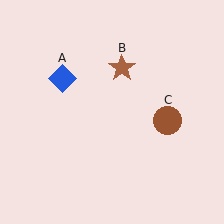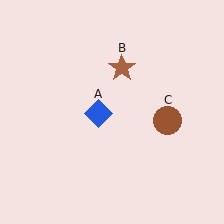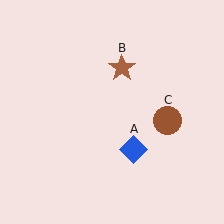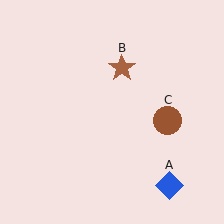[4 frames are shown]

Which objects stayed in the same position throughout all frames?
Brown star (object B) and brown circle (object C) remained stationary.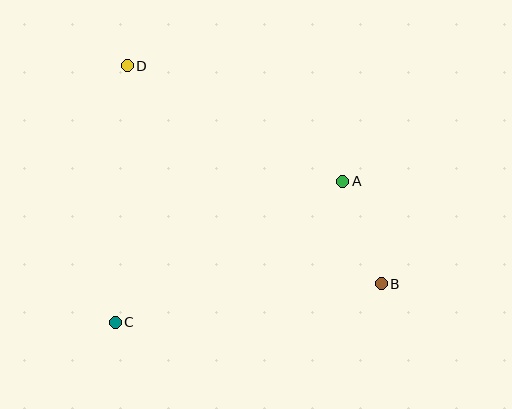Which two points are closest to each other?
Points A and B are closest to each other.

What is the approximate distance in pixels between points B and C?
The distance between B and C is approximately 269 pixels.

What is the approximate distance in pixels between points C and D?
The distance between C and D is approximately 257 pixels.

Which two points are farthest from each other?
Points B and D are farthest from each other.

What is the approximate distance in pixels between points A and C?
The distance between A and C is approximately 267 pixels.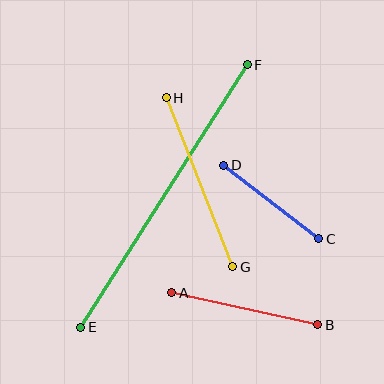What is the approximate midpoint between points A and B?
The midpoint is at approximately (245, 309) pixels.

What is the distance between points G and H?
The distance is approximately 182 pixels.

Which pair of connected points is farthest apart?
Points E and F are farthest apart.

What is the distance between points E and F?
The distance is approximately 311 pixels.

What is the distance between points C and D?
The distance is approximately 120 pixels.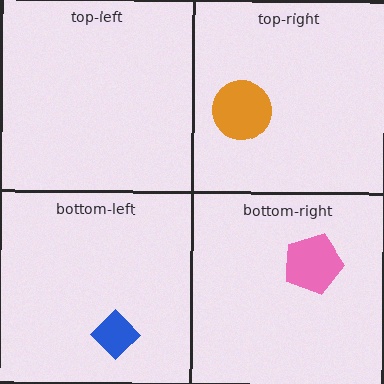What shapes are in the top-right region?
The orange circle.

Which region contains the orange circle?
The top-right region.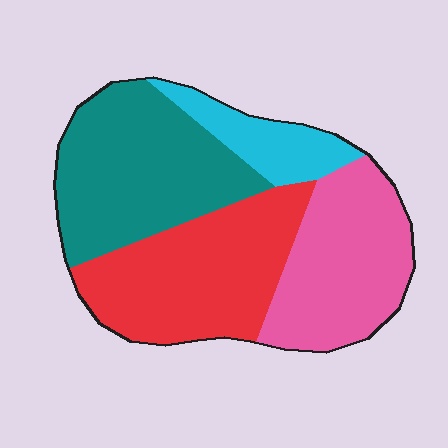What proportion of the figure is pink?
Pink takes up about one quarter (1/4) of the figure.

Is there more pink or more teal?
Teal.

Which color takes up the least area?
Cyan, at roughly 10%.